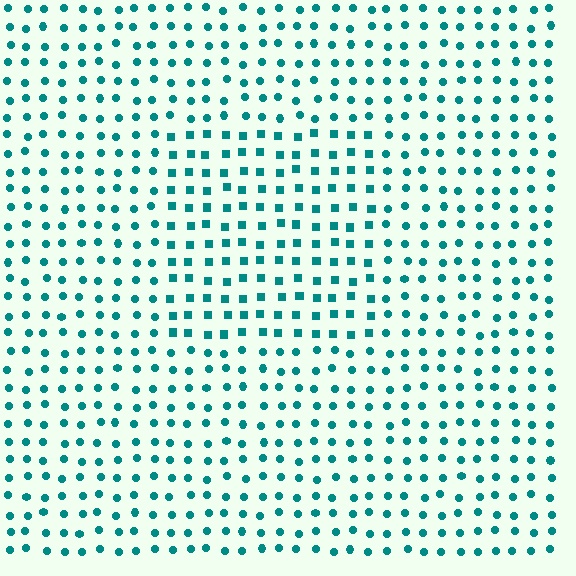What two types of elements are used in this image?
The image uses squares inside the rectangle region and circles outside it.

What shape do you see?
I see a rectangle.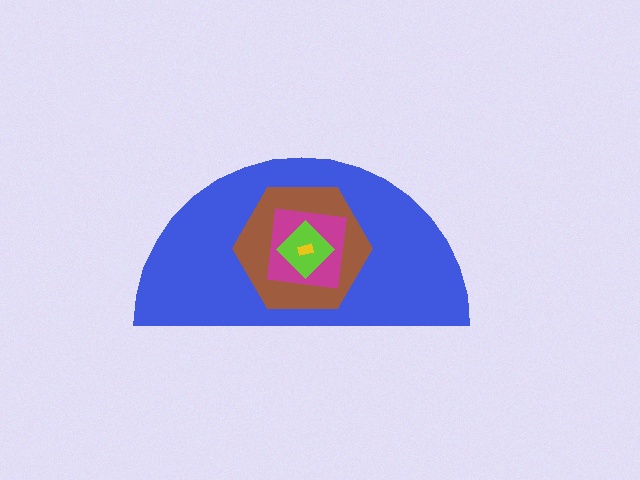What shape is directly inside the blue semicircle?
The brown hexagon.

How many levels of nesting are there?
5.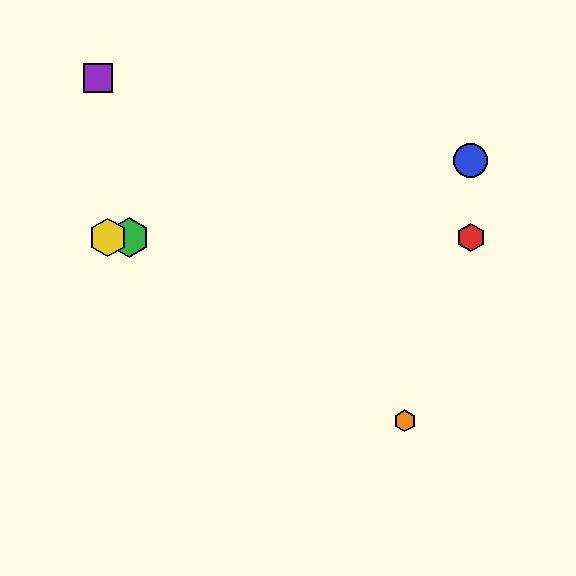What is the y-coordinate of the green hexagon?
The green hexagon is at y≈238.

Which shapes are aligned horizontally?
The red hexagon, the green hexagon, the yellow hexagon are aligned horizontally.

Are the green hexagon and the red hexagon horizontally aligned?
Yes, both are at y≈238.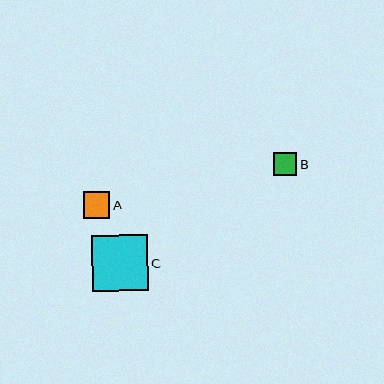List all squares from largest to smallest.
From largest to smallest: C, A, B.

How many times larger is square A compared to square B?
Square A is approximately 1.2 times the size of square B.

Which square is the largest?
Square C is the largest with a size of approximately 56 pixels.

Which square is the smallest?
Square B is the smallest with a size of approximately 23 pixels.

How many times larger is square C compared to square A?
Square C is approximately 2.1 times the size of square A.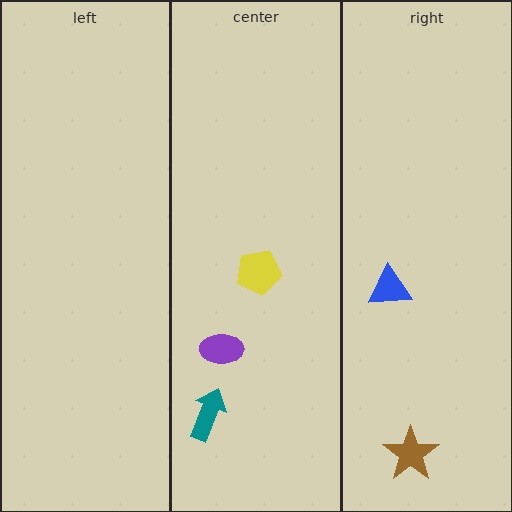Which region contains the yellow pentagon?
The center region.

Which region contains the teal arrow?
The center region.